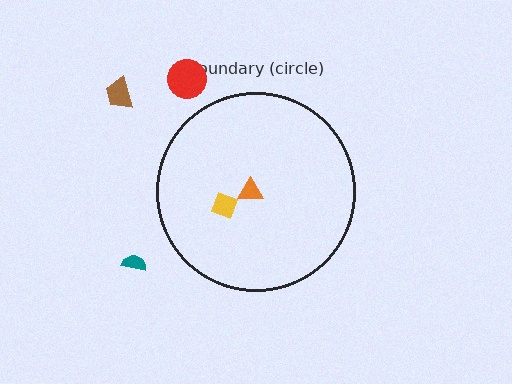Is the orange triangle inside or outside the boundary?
Inside.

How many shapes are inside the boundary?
2 inside, 3 outside.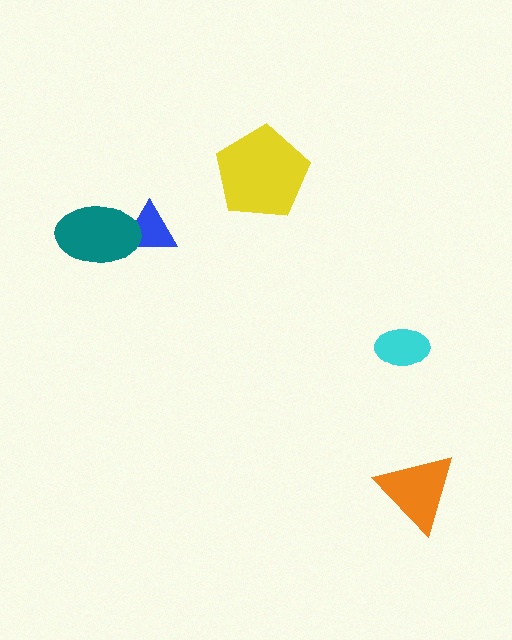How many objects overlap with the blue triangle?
1 object overlaps with the blue triangle.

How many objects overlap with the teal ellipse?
1 object overlaps with the teal ellipse.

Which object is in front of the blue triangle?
The teal ellipse is in front of the blue triangle.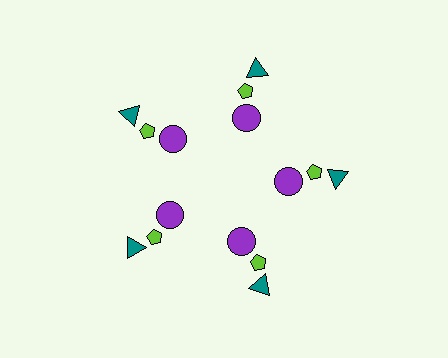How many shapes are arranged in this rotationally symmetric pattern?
There are 15 shapes, arranged in 5 groups of 3.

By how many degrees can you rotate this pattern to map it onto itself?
The pattern maps onto itself every 72 degrees of rotation.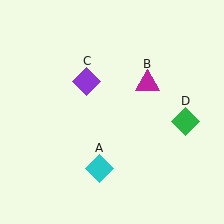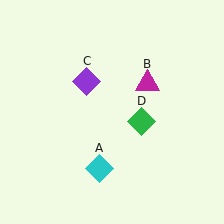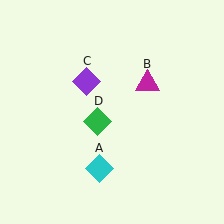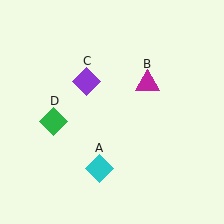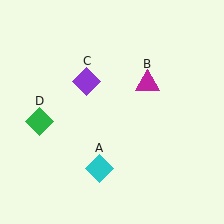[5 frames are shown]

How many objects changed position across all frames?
1 object changed position: green diamond (object D).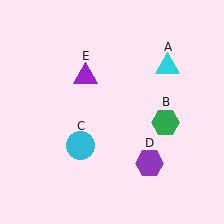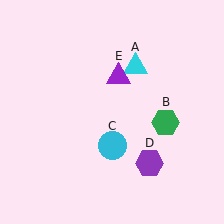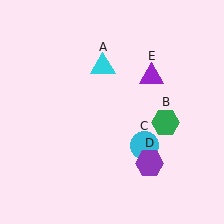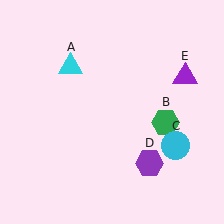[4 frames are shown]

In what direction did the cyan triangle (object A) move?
The cyan triangle (object A) moved left.